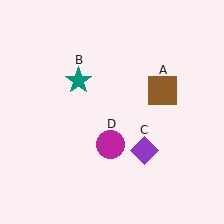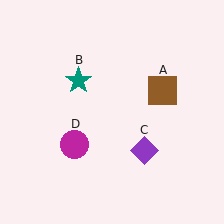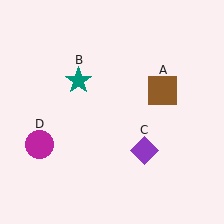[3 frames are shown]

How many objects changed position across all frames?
1 object changed position: magenta circle (object D).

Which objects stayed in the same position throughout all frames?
Brown square (object A) and teal star (object B) and purple diamond (object C) remained stationary.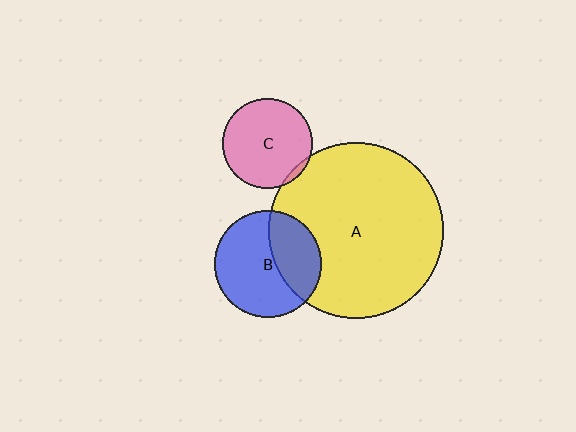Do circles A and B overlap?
Yes.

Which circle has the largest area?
Circle A (yellow).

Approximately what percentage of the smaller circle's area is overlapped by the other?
Approximately 35%.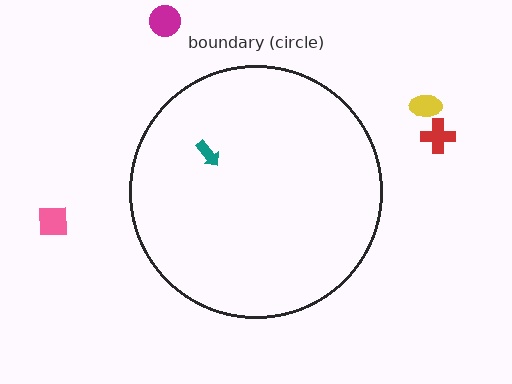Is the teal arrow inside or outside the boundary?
Inside.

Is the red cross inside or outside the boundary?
Outside.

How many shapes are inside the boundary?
1 inside, 4 outside.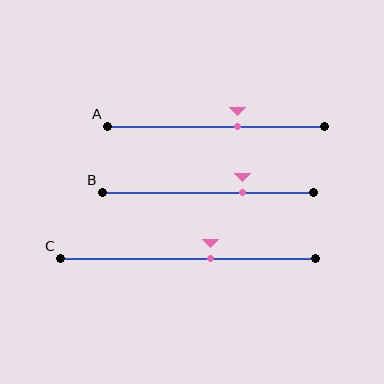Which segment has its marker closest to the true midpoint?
Segment C has its marker closest to the true midpoint.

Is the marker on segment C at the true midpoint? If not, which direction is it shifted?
No, the marker on segment C is shifted to the right by about 9% of the segment length.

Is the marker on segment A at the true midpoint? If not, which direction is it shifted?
No, the marker on segment A is shifted to the right by about 10% of the segment length.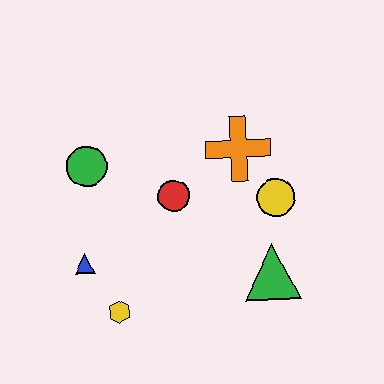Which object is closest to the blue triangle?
The yellow hexagon is closest to the blue triangle.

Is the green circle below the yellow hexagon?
No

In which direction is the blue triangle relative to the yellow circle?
The blue triangle is to the left of the yellow circle.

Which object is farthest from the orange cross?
The yellow hexagon is farthest from the orange cross.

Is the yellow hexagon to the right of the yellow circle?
No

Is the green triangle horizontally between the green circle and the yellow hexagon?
No